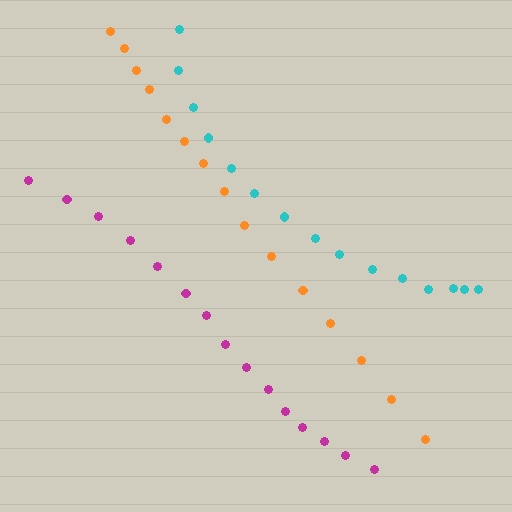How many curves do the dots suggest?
There are 3 distinct paths.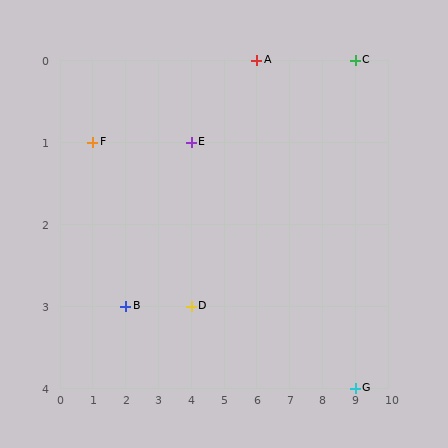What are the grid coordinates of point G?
Point G is at grid coordinates (9, 4).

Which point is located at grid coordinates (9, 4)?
Point G is at (9, 4).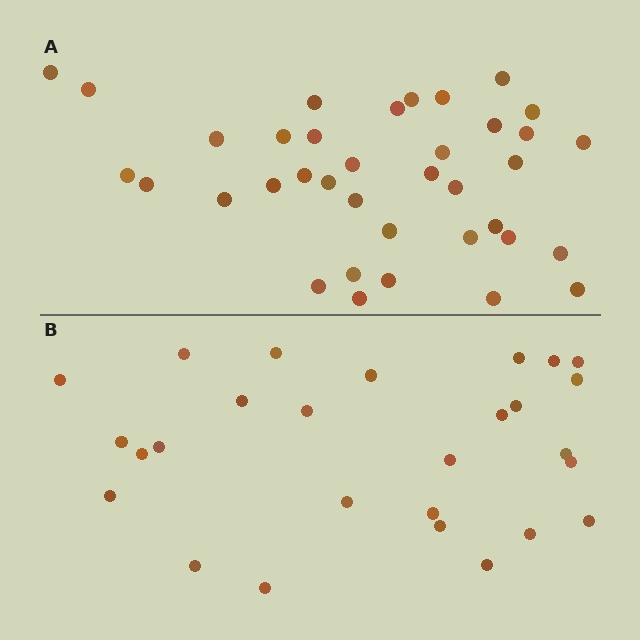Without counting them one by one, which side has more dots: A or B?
Region A (the top region) has more dots.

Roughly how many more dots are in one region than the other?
Region A has roughly 10 or so more dots than region B.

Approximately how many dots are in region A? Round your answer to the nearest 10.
About 40 dots. (The exact count is 37, which rounds to 40.)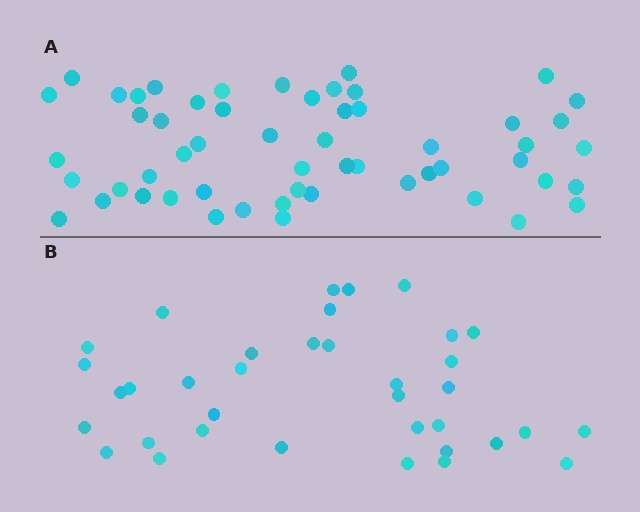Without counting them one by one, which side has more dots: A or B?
Region A (the top region) has more dots.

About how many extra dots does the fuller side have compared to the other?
Region A has approximately 20 more dots than region B.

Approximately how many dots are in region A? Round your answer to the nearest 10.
About 60 dots. (The exact count is 55, which rounds to 60.)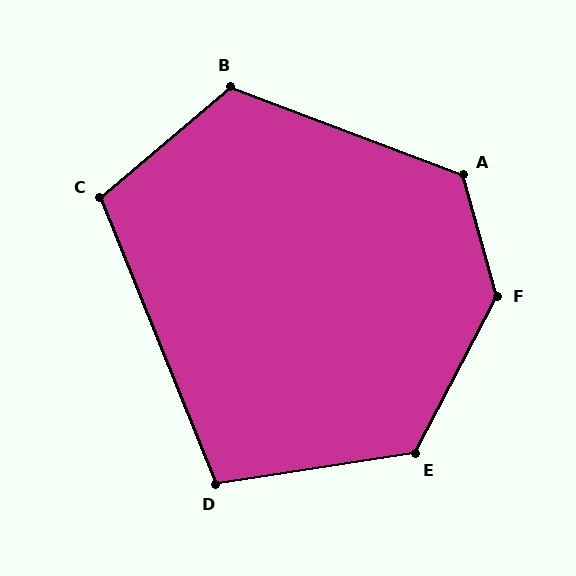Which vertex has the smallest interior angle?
D, at approximately 103 degrees.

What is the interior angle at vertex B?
Approximately 119 degrees (obtuse).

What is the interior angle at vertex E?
Approximately 126 degrees (obtuse).